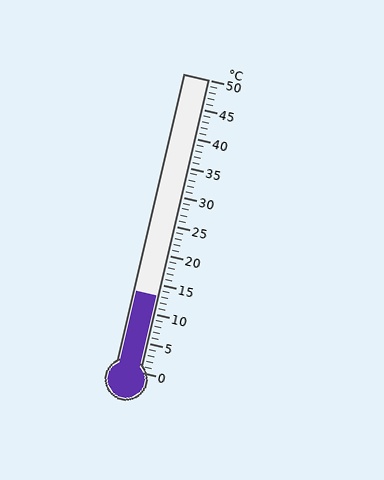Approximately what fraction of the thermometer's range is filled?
The thermometer is filled to approximately 25% of its range.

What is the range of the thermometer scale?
The thermometer scale ranges from 0°C to 50°C.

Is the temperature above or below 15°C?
The temperature is below 15°C.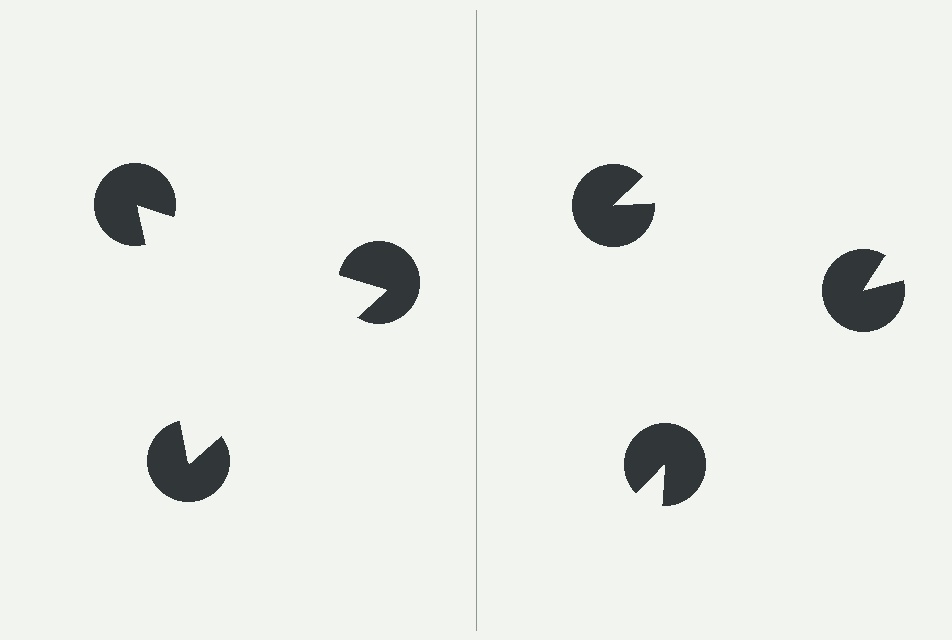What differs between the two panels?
The pac-man discs are positioned identically on both sides; only the wedge orientations differ. On the left they align to a triangle; on the right they are misaligned.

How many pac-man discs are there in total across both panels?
6 — 3 on each side.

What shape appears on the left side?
An illusory triangle.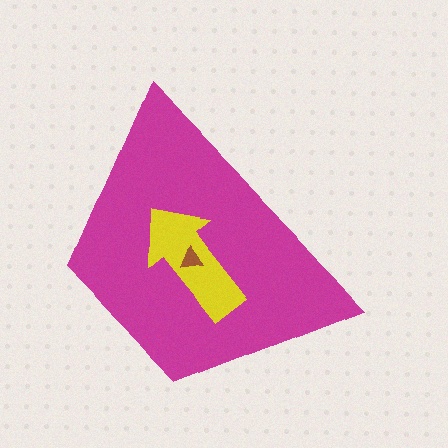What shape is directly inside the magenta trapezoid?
The yellow arrow.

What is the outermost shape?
The magenta trapezoid.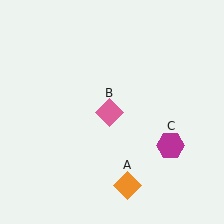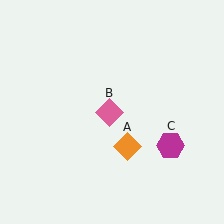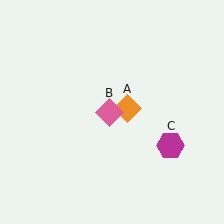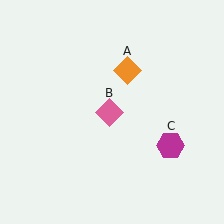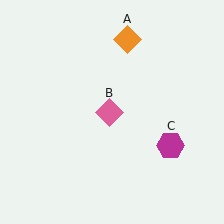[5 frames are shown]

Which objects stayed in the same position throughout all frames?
Pink diamond (object B) and magenta hexagon (object C) remained stationary.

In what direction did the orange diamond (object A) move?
The orange diamond (object A) moved up.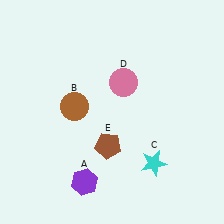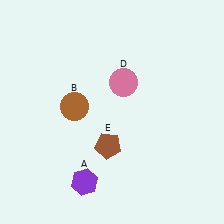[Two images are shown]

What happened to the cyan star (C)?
The cyan star (C) was removed in Image 2. It was in the bottom-right area of Image 1.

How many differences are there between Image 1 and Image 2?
There is 1 difference between the two images.